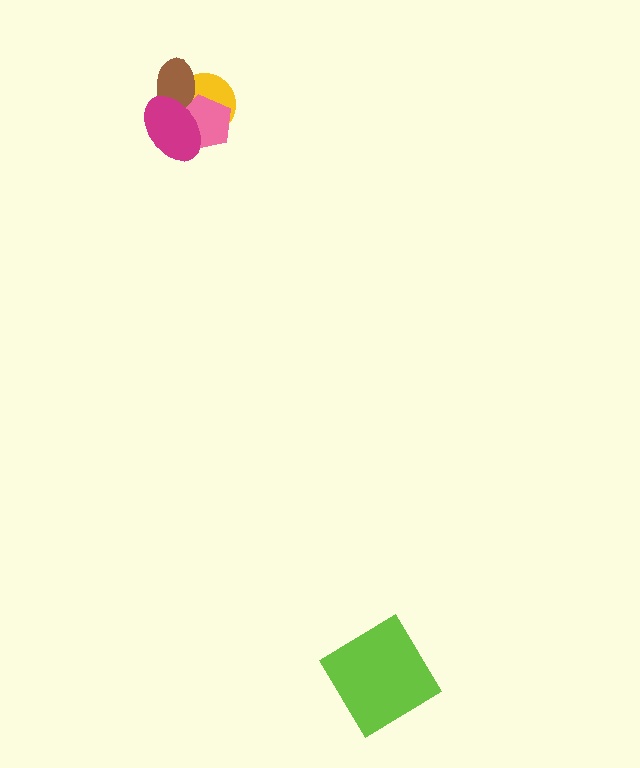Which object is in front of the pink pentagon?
The magenta ellipse is in front of the pink pentagon.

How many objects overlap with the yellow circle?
3 objects overlap with the yellow circle.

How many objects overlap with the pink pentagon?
3 objects overlap with the pink pentagon.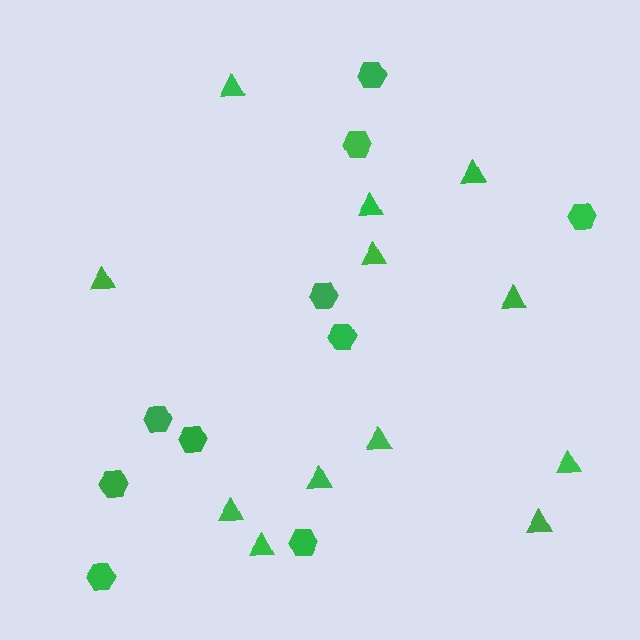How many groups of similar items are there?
There are 2 groups: one group of triangles (12) and one group of hexagons (10).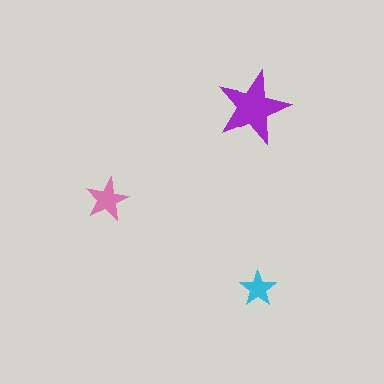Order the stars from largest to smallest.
the purple one, the pink one, the cyan one.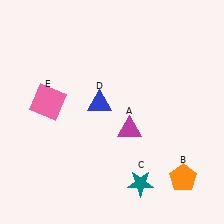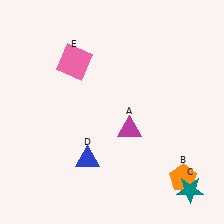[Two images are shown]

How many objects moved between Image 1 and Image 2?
3 objects moved between the two images.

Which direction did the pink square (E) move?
The pink square (E) moved up.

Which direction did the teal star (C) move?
The teal star (C) moved right.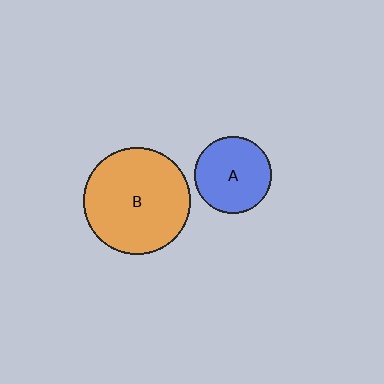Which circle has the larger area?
Circle B (orange).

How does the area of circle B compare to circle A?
Approximately 1.9 times.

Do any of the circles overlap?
No, none of the circles overlap.